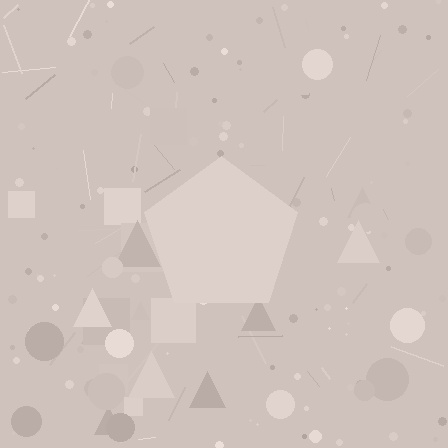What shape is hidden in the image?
A pentagon is hidden in the image.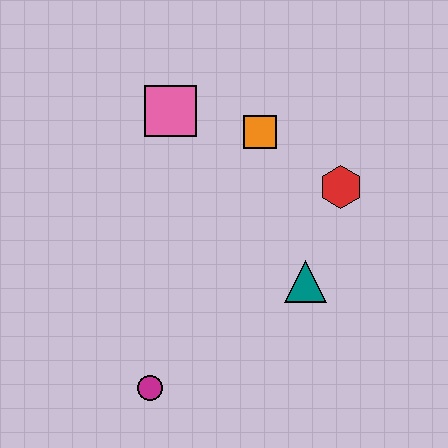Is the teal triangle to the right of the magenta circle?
Yes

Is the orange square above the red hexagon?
Yes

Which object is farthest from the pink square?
The magenta circle is farthest from the pink square.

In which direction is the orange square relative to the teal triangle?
The orange square is above the teal triangle.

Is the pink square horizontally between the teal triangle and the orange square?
No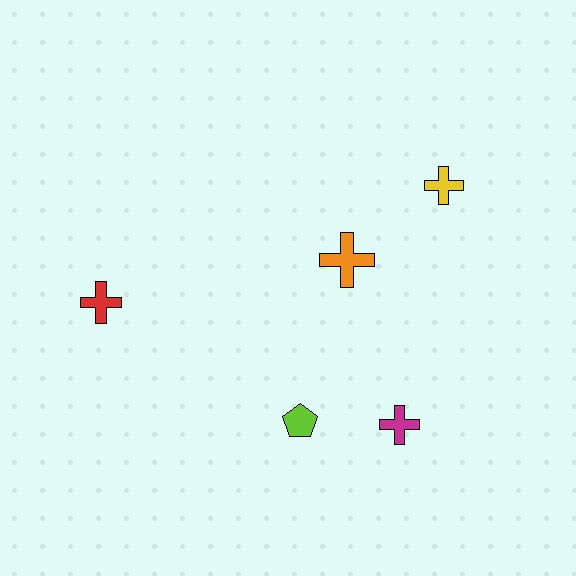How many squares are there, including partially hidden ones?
There are no squares.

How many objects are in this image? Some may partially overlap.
There are 5 objects.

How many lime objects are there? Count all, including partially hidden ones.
There is 1 lime object.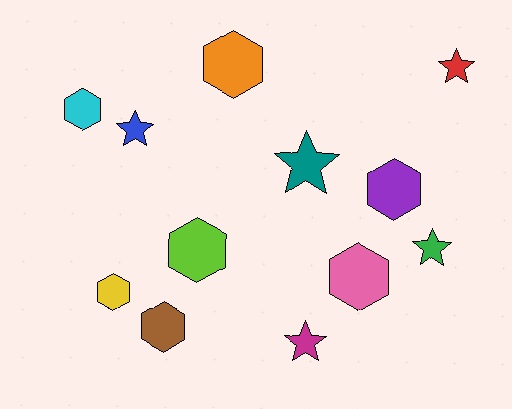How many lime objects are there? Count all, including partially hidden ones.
There is 1 lime object.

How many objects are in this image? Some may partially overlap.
There are 12 objects.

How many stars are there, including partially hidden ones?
There are 5 stars.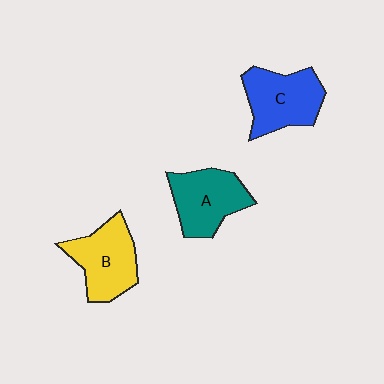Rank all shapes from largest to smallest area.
From largest to smallest: C (blue), B (yellow), A (teal).